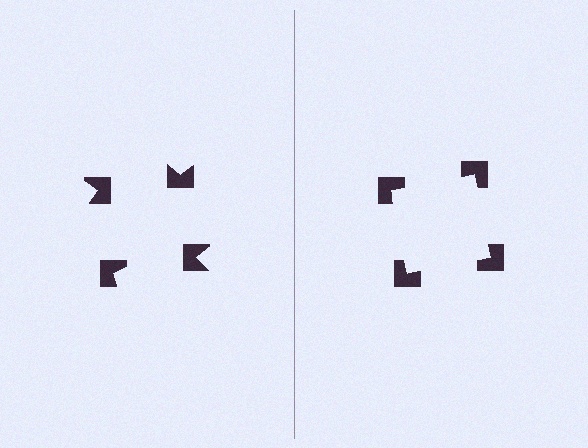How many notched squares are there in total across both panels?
8 — 4 on each side.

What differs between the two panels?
The notched squares are positioned identically on both sides; only the wedge orientations differ. On the right they align to a square; on the left they are misaligned.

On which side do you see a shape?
An illusory square appears on the right side. On the left side the wedge cuts are rotated, so no coherent shape forms.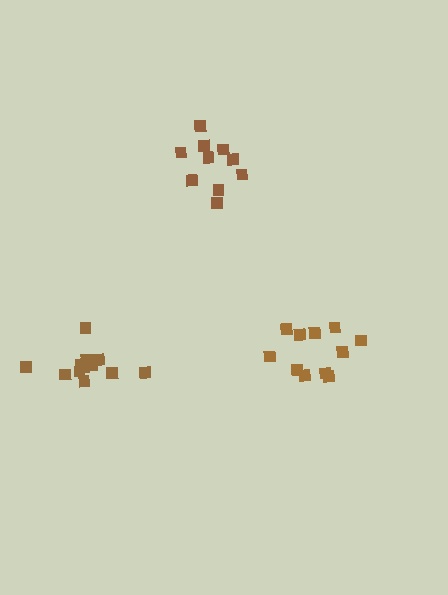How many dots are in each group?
Group 1: 13 dots, Group 2: 11 dots, Group 3: 10 dots (34 total).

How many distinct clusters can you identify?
There are 3 distinct clusters.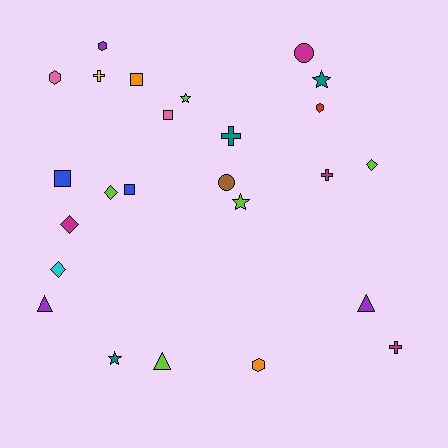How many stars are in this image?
There are 4 stars.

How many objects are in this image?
There are 25 objects.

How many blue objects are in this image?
There are 2 blue objects.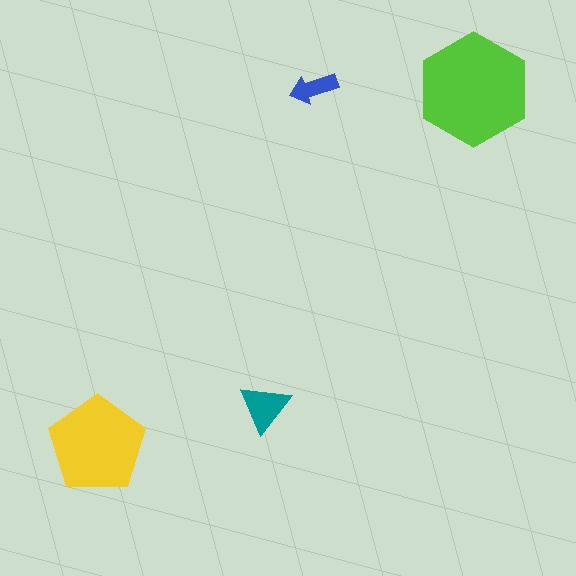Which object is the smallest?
The blue arrow.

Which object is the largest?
The lime hexagon.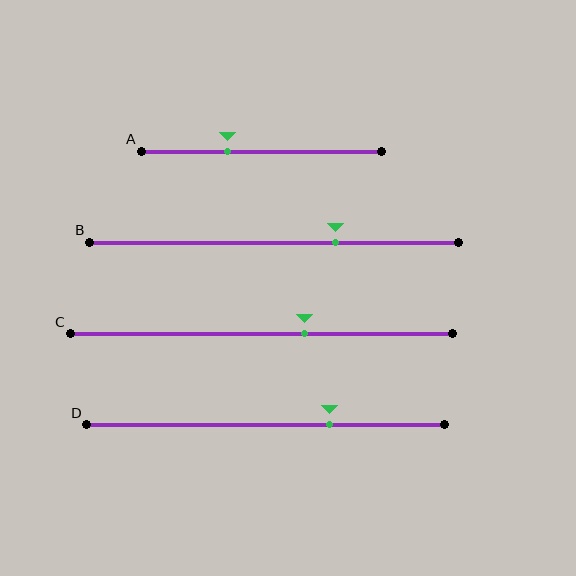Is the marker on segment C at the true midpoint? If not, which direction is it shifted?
No, the marker on segment C is shifted to the right by about 11% of the segment length.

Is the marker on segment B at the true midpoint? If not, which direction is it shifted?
No, the marker on segment B is shifted to the right by about 17% of the segment length.